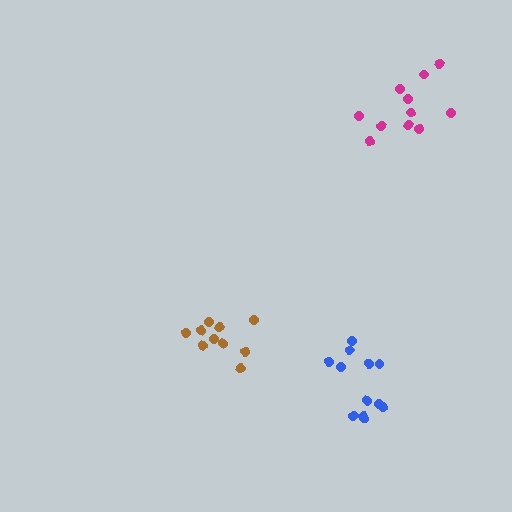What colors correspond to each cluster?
The clusters are colored: brown, magenta, blue.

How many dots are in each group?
Group 1: 10 dots, Group 2: 11 dots, Group 3: 12 dots (33 total).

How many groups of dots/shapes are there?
There are 3 groups.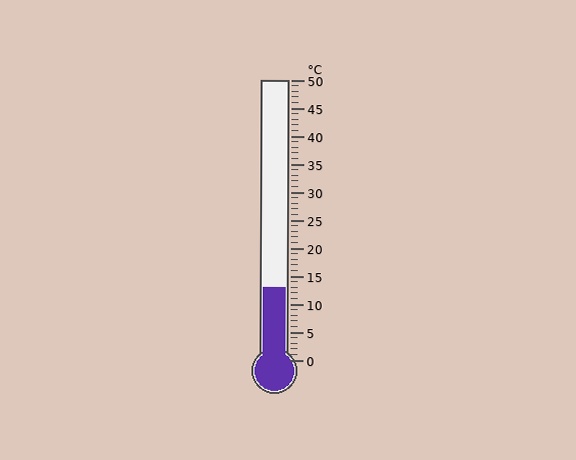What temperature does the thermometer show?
The thermometer shows approximately 13°C.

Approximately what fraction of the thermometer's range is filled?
The thermometer is filled to approximately 25% of its range.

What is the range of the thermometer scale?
The thermometer scale ranges from 0°C to 50°C.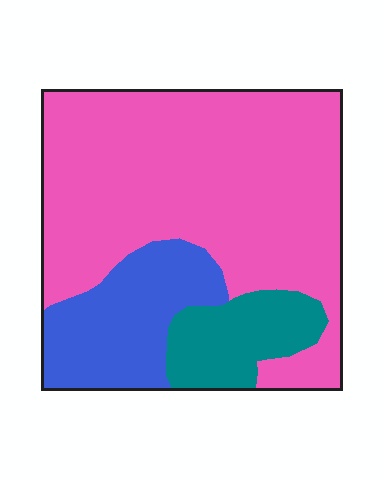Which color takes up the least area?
Teal, at roughly 15%.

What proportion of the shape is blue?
Blue takes up less than a quarter of the shape.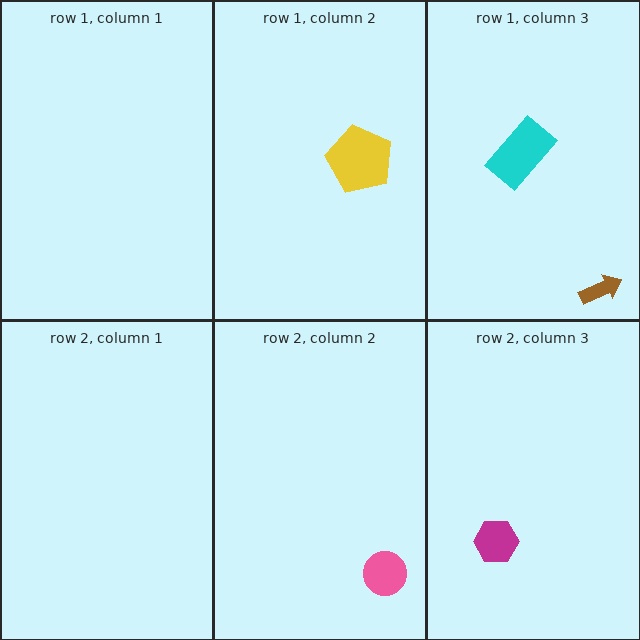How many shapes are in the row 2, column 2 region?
1.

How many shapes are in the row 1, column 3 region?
2.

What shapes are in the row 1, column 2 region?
The yellow pentagon.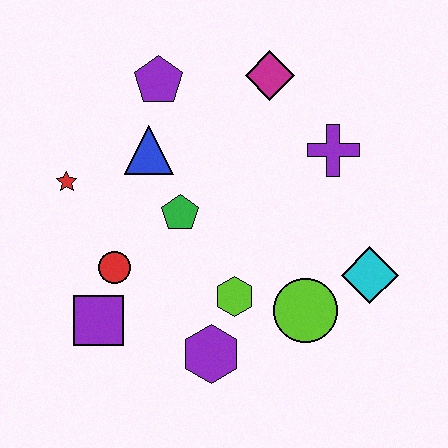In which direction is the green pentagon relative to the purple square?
The green pentagon is above the purple square.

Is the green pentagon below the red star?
Yes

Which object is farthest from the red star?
The cyan diamond is farthest from the red star.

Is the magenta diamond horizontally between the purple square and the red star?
No